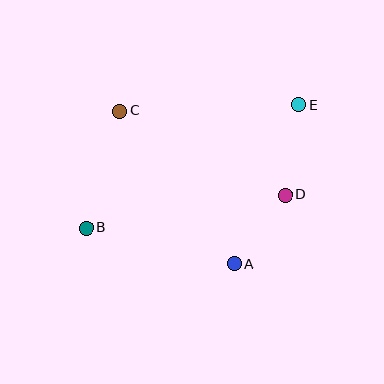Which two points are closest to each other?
Points A and D are closest to each other.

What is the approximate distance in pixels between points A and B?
The distance between A and B is approximately 152 pixels.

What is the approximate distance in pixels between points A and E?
The distance between A and E is approximately 172 pixels.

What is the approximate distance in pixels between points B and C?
The distance between B and C is approximately 122 pixels.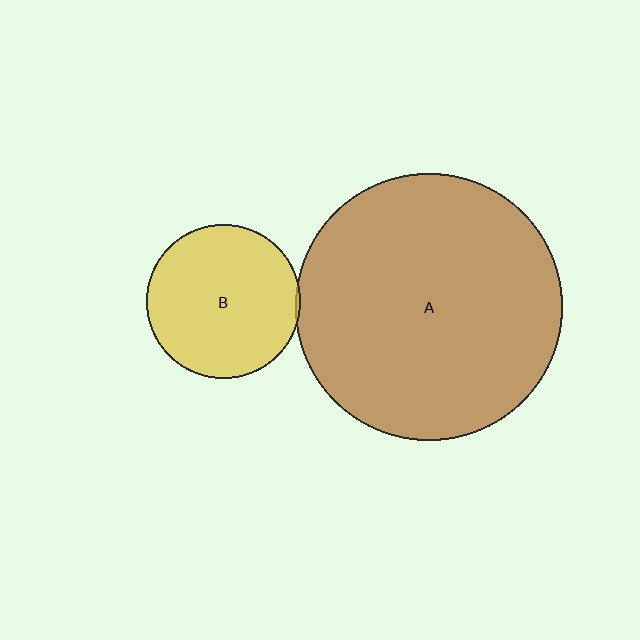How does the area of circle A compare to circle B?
Approximately 3.0 times.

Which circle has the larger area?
Circle A (brown).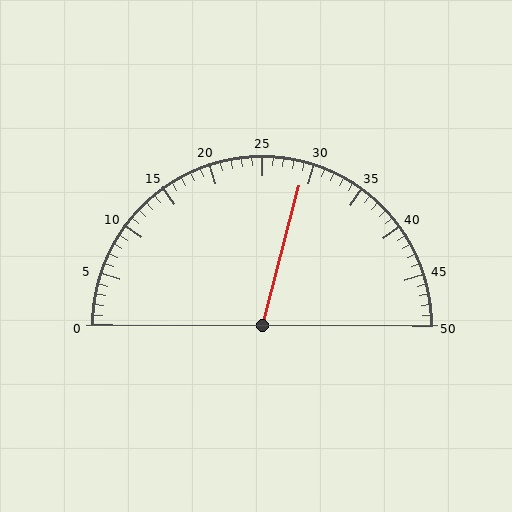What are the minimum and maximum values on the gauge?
The gauge ranges from 0 to 50.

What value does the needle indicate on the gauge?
The needle indicates approximately 29.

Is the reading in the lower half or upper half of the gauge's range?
The reading is in the upper half of the range (0 to 50).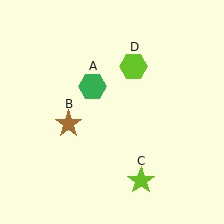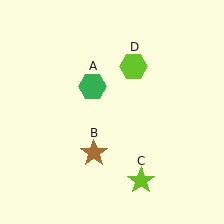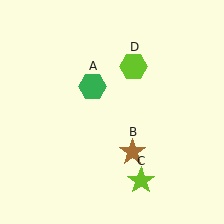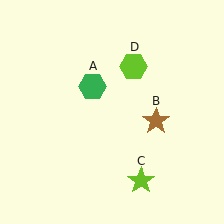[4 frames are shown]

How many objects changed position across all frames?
1 object changed position: brown star (object B).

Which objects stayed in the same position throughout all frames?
Green hexagon (object A) and lime star (object C) and lime hexagon (object D) remained stationary.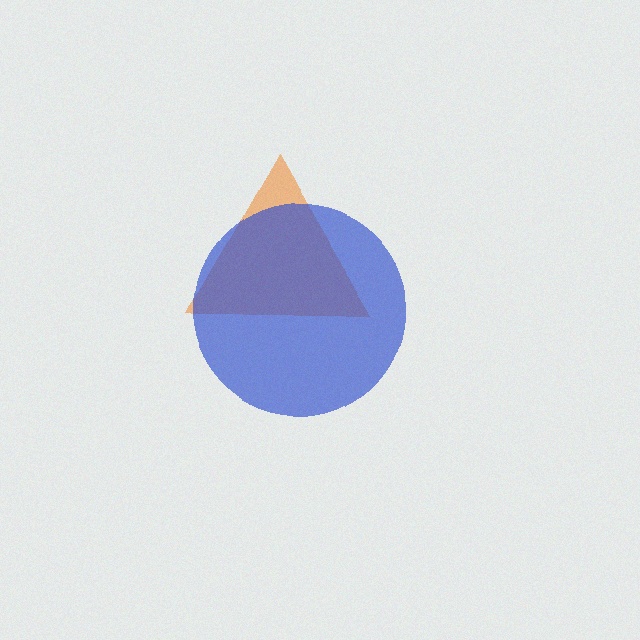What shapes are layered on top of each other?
The layered shapes are: an orange triangle, a blue circle.